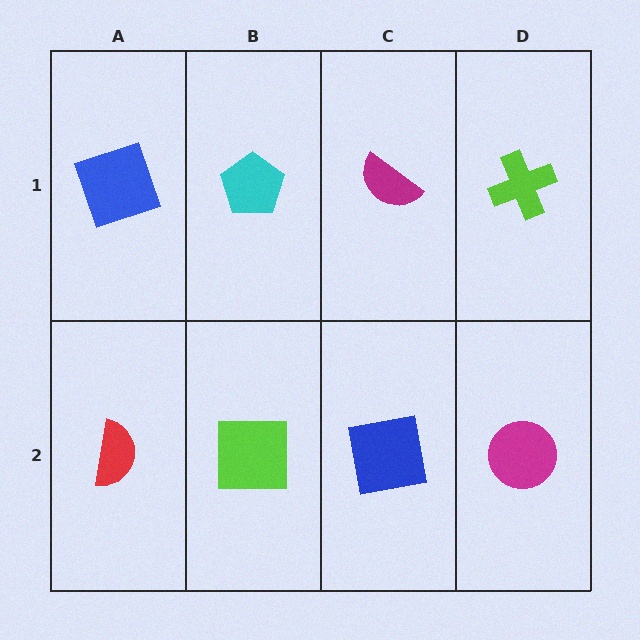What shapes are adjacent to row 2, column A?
A blue square (row 1, column A), a lime square (row 2, column B).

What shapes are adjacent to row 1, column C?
A blue square (row 2, column C), a cyan pentagon (row 1, column B), a lime cross (row 1, column D).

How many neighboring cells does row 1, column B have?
3.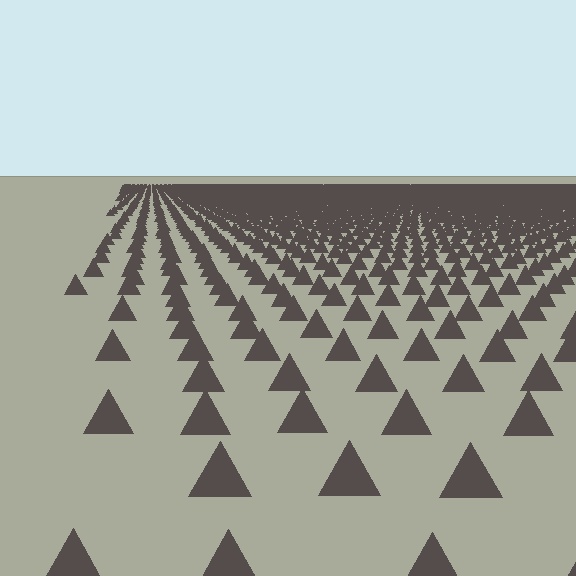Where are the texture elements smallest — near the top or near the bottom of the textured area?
Near the top.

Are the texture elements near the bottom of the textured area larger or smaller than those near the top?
Larger. Near the bottom, elements are closer to the viewer and appear at a bigger on-screen size.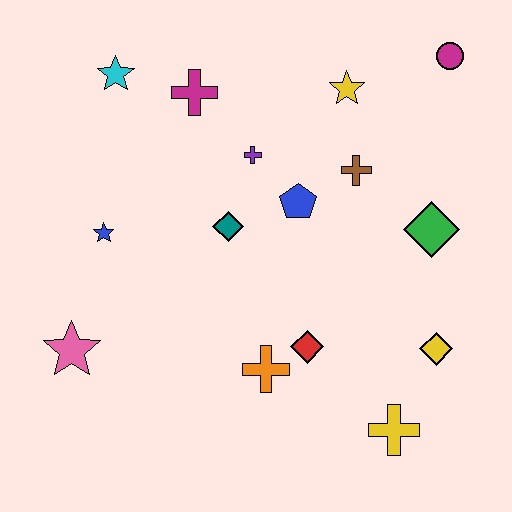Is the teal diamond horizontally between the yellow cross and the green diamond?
No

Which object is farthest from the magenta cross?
The yellow cross is farthest from the magenta cross.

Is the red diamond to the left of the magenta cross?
No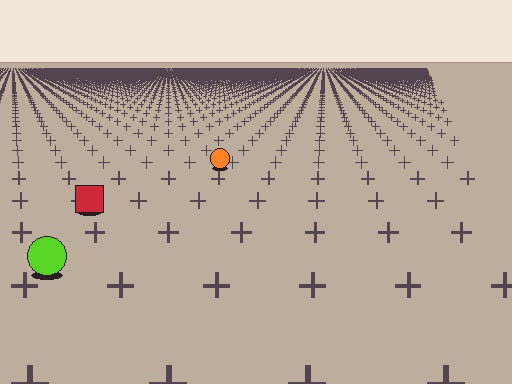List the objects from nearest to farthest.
From nearest to farthest: the lime circle, the red square, the orange circle.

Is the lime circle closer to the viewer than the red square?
Yes. The lime circle is closer — you can tell from the texture gradient: the ground texture is coarser near it.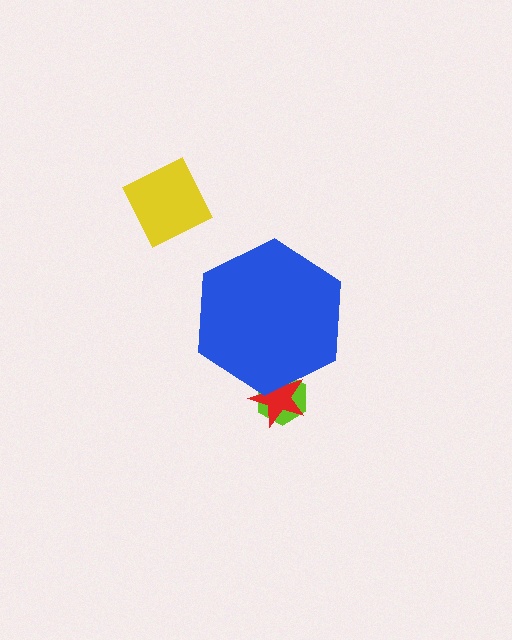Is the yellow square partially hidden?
No, the yellow square is fully visible.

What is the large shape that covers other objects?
A blue hexagon.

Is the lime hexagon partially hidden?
Yes, the lime hexagon is partially hidden behind the blue hexagon.